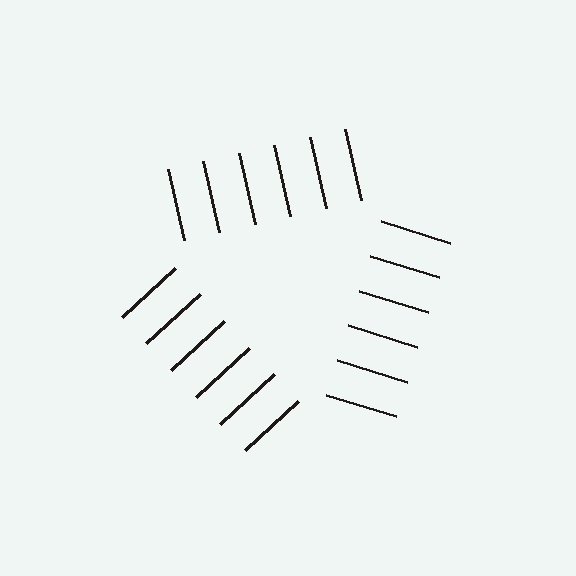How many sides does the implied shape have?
3 sides — the line-ends trace a triangle.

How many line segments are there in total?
18 — 6 along each of the 3 edges.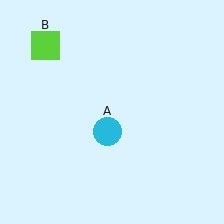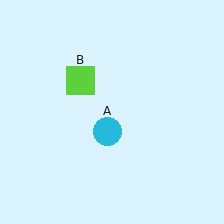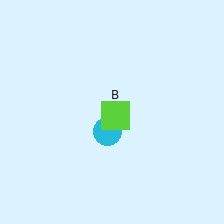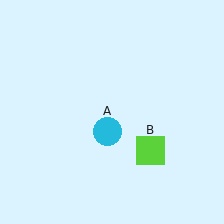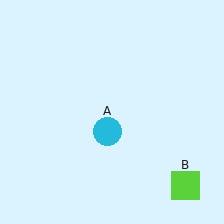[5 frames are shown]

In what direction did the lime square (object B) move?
The lime square (object B) moved down and to the right.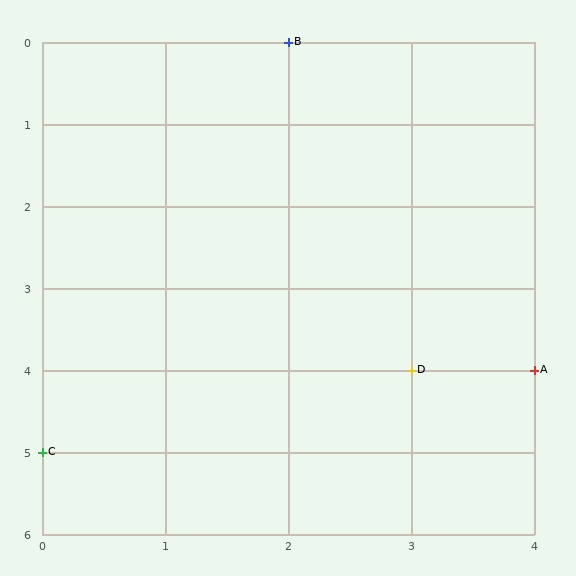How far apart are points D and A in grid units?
Points D and A are 1 column apart.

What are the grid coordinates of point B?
Point B is at grid coordinates (2, 0).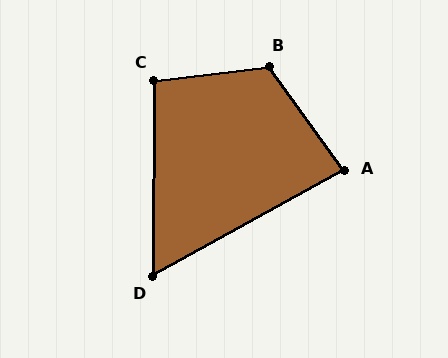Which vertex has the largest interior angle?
B, at approximately 119 degrees.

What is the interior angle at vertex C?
Approximately 97 degrees (obtuse).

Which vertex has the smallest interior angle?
D, at approximately 61 degrees.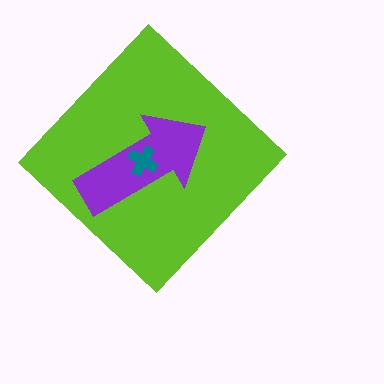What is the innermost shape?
The teal cross.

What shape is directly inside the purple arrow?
The teal cross.